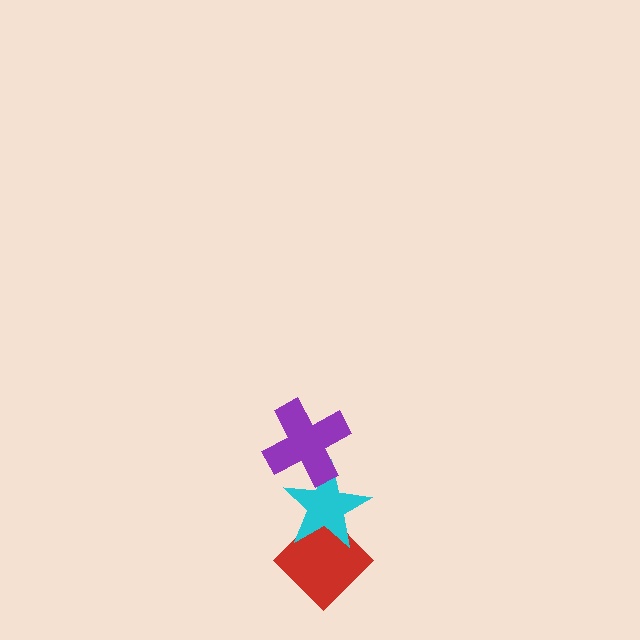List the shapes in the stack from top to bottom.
From top to bottom: the purple cross, the cyan star, the red diamond.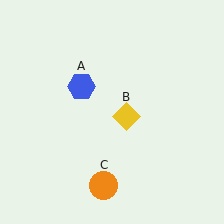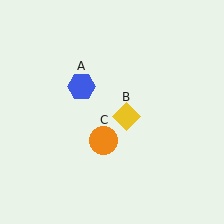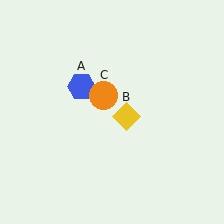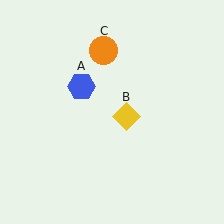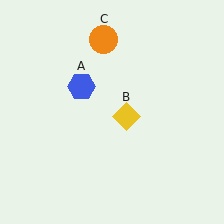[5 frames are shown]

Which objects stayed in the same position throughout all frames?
Blue hexagon (object A) and yellow diamond (object B) remained stationary.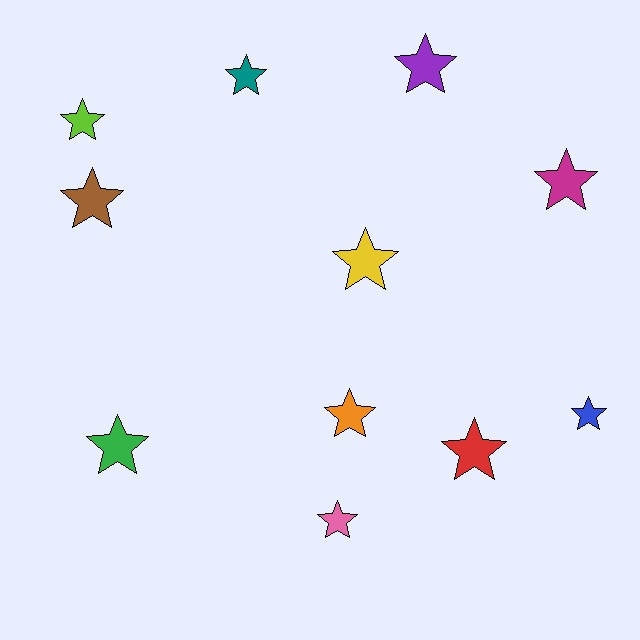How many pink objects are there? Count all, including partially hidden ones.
There is 1 pink object.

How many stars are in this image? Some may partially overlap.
There are 11 stars.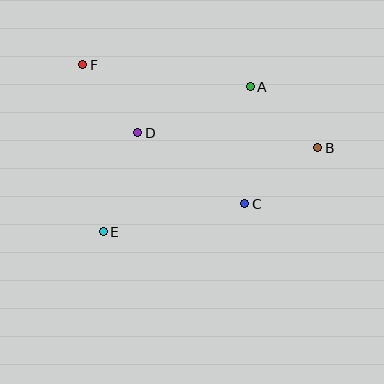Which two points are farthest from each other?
Points B and F are farthest from each other.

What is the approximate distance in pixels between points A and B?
The distance between A and B is approximately 91 pixels.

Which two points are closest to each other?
Points D and F are closest to each other.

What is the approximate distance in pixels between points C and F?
The distance between C and F is approximately 214 pixels.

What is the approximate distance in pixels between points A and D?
The distance between A and D is approximately 122 pixels.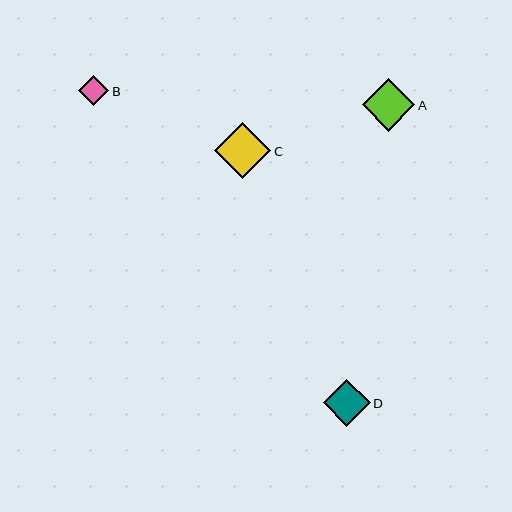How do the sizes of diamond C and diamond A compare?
Diamond C and diamond A are approximately the same size.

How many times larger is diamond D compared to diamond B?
Diamond D is approximately 1.6 times the size of diamond B.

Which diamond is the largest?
Diamond C is the largest with a size of approximately 56 pixels.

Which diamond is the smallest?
Diamond B is the smallest with a size of approximately 30 pixels.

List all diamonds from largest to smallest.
From largest to smallest: C, A, D, B.